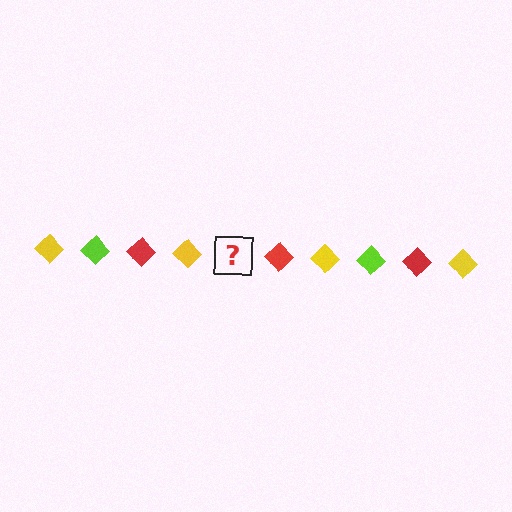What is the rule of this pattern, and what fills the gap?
The rule is that the pattern cycles through yellow, lime, red diamonds. The gap should be filled with a lime diamond.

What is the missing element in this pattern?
The missing element is a lime diamond.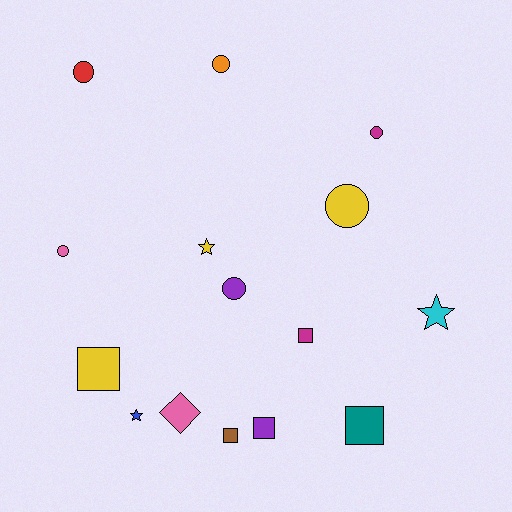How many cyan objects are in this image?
There is 1 cyan object.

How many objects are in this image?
There are 15 objects.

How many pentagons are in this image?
There are no pentagons.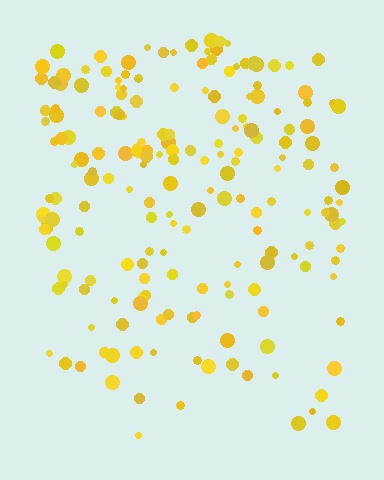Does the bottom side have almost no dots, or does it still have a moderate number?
Still a moderate number, just noticeably fewer than the top.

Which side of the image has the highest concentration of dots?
The top.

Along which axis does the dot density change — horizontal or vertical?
Vertical.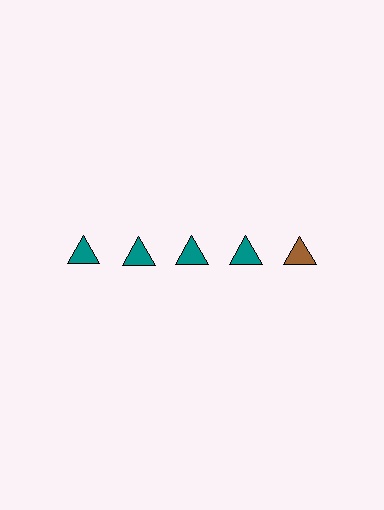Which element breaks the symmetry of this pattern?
The brown triangle in the top row, rightmost column breaks the symmetry. All other shapes are teal triangles.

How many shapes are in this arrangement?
There are 5 shapes arranged in a grid pattern.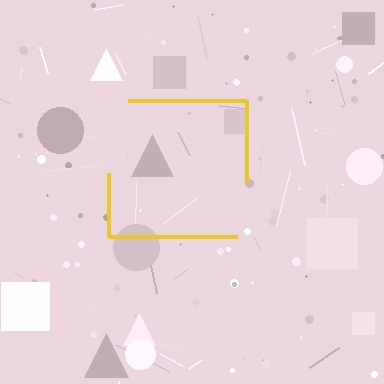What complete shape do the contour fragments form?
The contour fragments form a square.